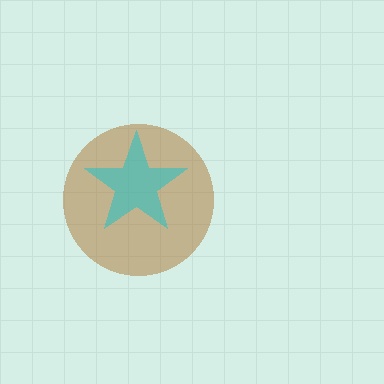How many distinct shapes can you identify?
There are 2 distinct shapes: a brown circle, a cyan star.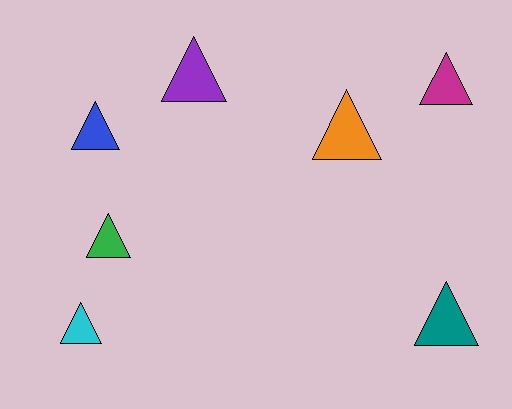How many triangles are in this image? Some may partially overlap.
There are 7 triangles.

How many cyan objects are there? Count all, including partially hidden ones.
There is 1 cyan object.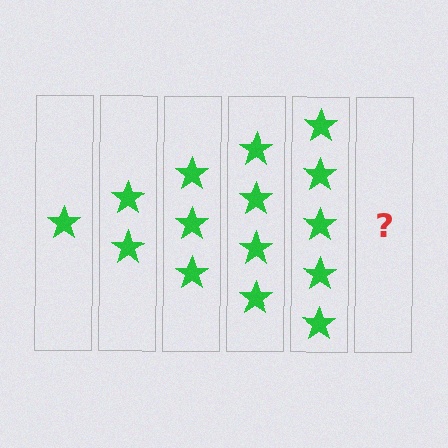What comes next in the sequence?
The next element should be 6 stars.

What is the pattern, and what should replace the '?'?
The pattern is that each step adds one more star. The '?' should be 6 stars.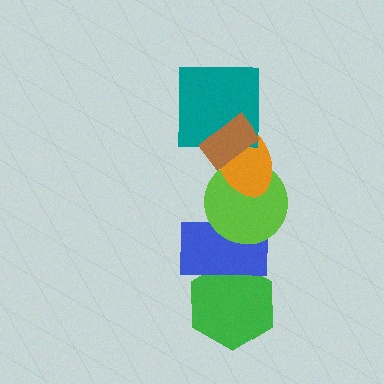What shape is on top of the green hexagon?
The blue rectangle is on top of the green hexagon.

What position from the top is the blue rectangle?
The blue rectangle is 5th from the top.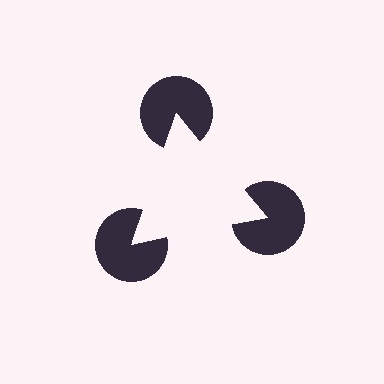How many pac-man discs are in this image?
There are 3 — one at each vertex of the illusory triangle.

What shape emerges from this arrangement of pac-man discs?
An illusory triangle — its edges are inferred from the aligned wedge cuts in the pac-man discs, not physically drawn.